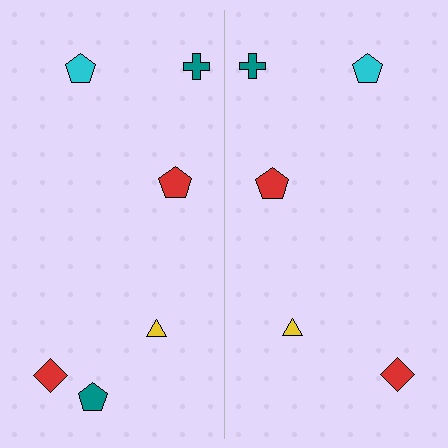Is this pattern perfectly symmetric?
No, the pattern is not perfectly symmetric. A teal pentagon is missing from the right side.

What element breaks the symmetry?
A teal pentagon is missing from the right side.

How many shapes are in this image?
There are 11 shapes in this image.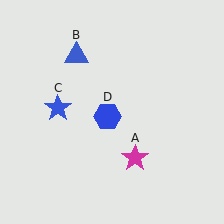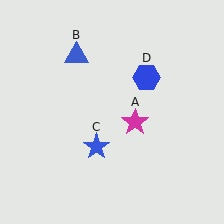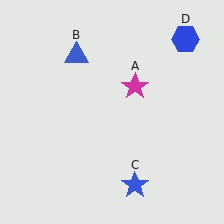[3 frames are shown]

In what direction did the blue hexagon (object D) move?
The blue hexagon (object D) moved up and to the right.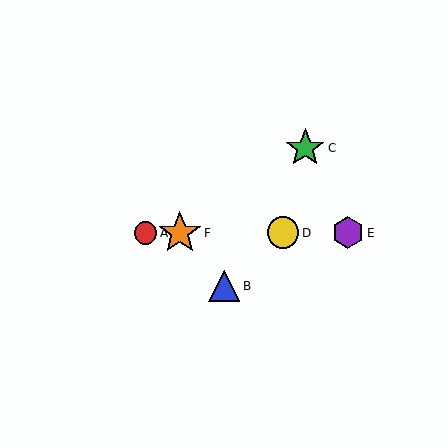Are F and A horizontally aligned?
Yes, both are at y≈233.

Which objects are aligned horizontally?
Objects A, D, E, F are aligned horizontally.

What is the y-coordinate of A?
Object A is at y≈233.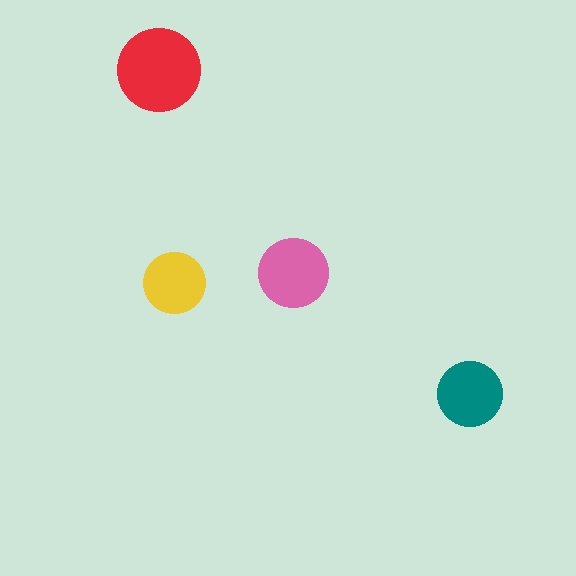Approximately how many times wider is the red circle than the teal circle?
About 1.5 times wider.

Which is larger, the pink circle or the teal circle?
The pink one.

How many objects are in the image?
There are 4 objects in the image.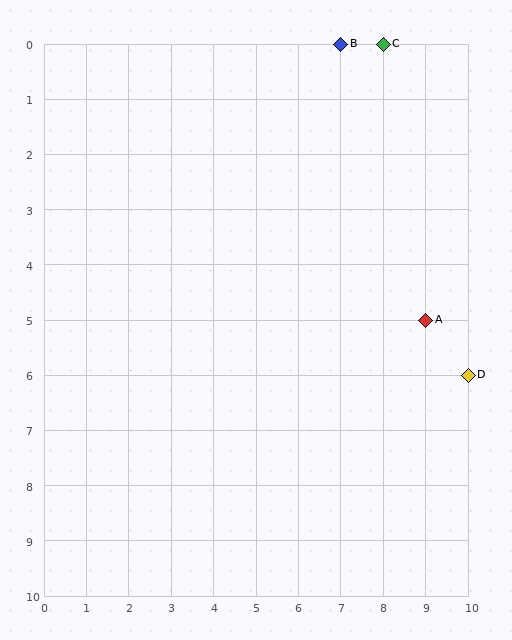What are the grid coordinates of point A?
Point A is at grid coordinates (9, 5).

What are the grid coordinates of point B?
Point B is at grid coordinates (7, 0).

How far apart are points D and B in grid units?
Points D and B are 3 columns and 6 rows apart (about 6.7 grid units diagonally).